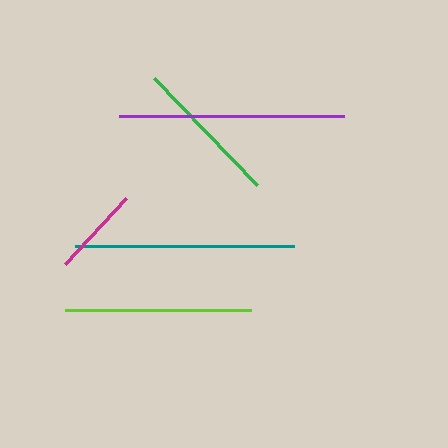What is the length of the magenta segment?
The magenta segment is approximately 90 pixels long.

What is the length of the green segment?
The green segment is approximately 148 pixels long.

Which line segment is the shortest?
The magenta line is the shortest at approximately 90 pixels.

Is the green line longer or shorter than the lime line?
The lime line is longer than the green line.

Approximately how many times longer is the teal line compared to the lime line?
The teal line is approximately 1.2 times the length of the lime line.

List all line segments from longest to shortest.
From longest to shortest: purple, teal, lime, green, magenta.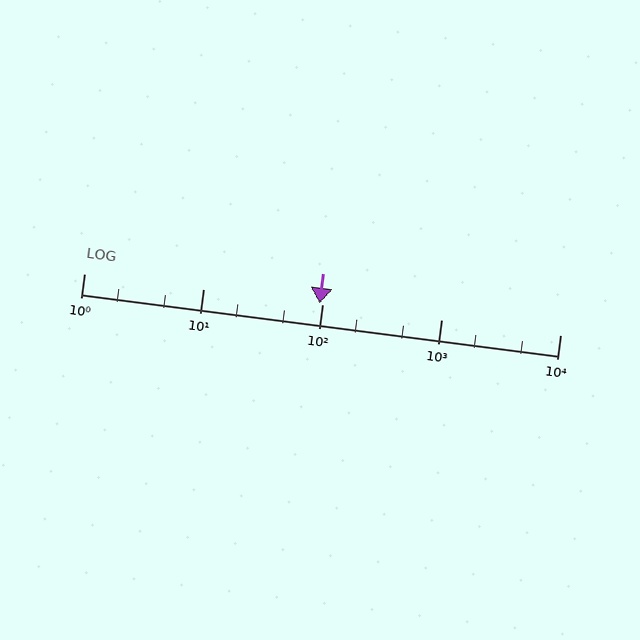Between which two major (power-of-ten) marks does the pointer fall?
The pointer is between 10 and 100.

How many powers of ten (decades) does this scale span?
The scale spans 4 decades, from 1 to 10000.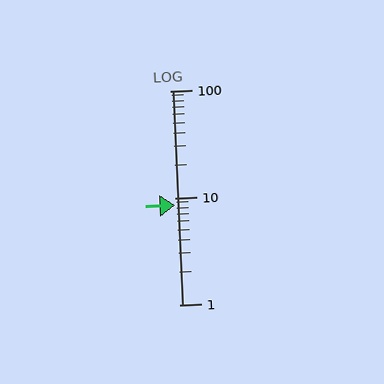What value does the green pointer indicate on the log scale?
The pointer indicates approximately 8.6.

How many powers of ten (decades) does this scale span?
The scale spans 2 decades, from 1 to 100.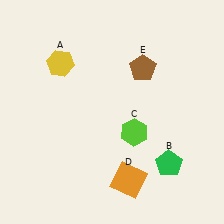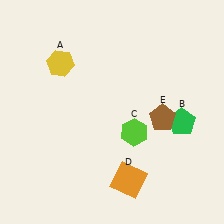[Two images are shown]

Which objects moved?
The objects that moved are: the green pentagon (B), the brown pentagon (E).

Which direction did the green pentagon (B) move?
The green pentagon (B) moved up.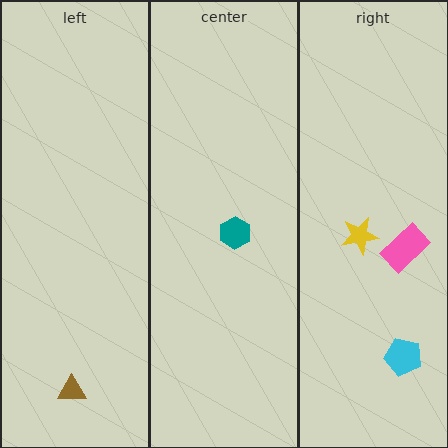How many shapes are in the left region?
1.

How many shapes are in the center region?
1.